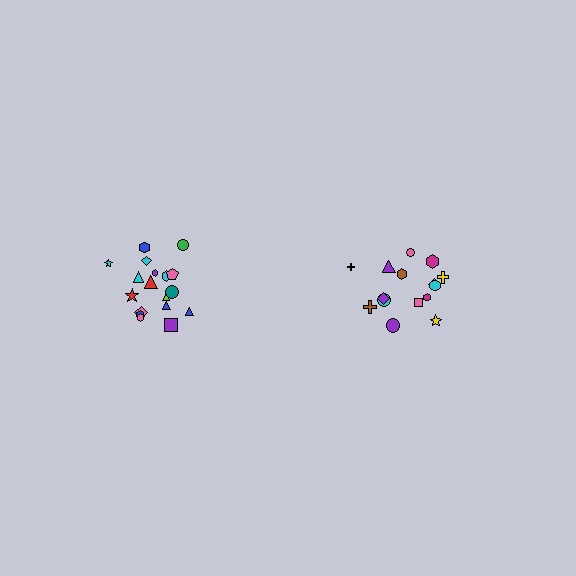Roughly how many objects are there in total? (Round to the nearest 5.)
Roughly 35 objects in total.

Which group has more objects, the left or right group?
The left group.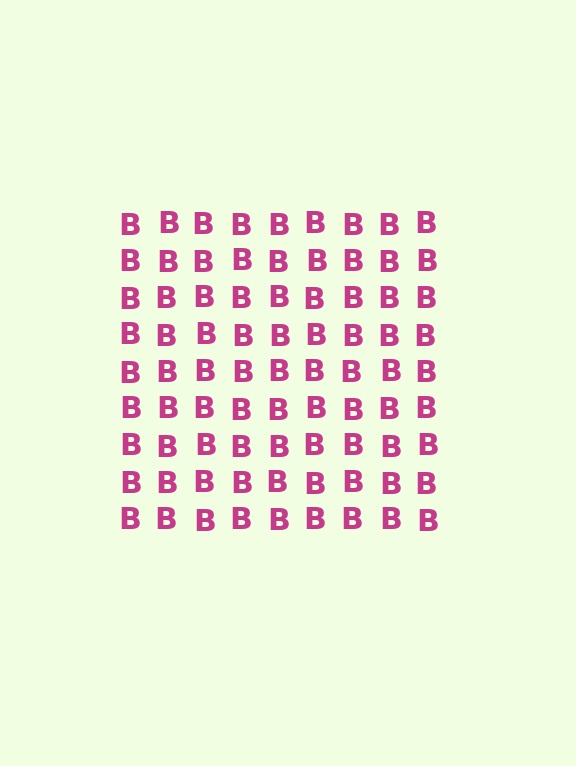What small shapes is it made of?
It is made of small letter B's.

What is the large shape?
The large shape is a square.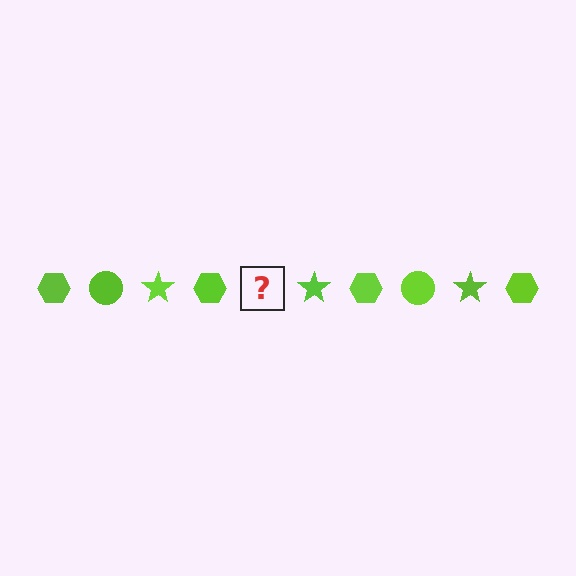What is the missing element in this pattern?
The missing element is a lime circle.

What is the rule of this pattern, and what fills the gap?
The rule is that the pattern cycles through hexagon, circle, star shapes in lime. The gap should be filled with a lime circle.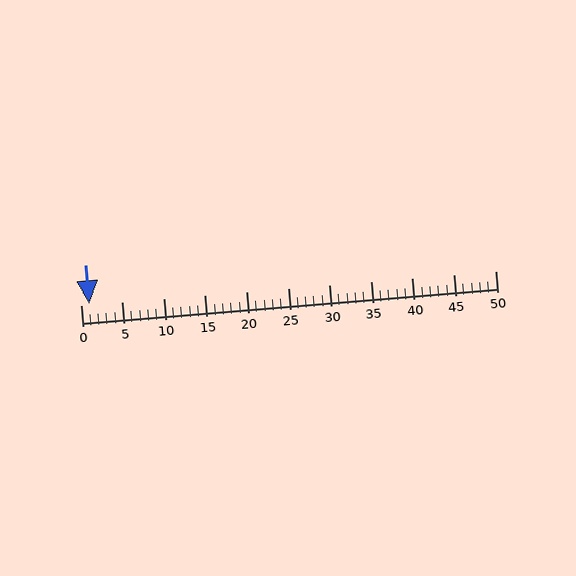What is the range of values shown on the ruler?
The ruler shows values from 0 to 50.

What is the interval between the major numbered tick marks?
The major tick marks are spaced 5 units apart.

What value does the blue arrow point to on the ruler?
The blue arrow points to approximately 1.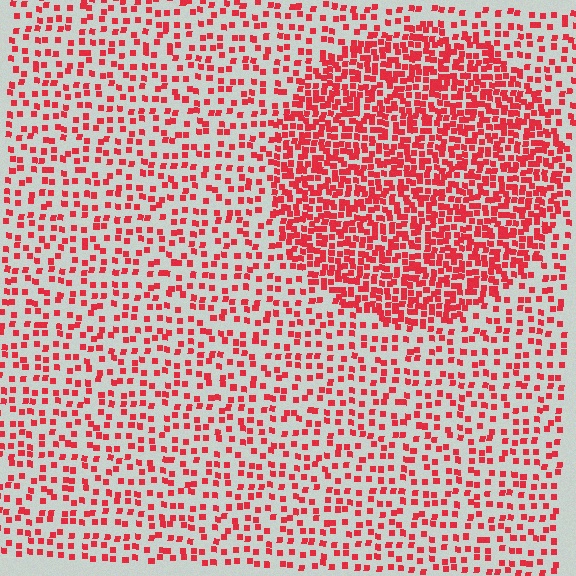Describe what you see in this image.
The image contains small red elements arranged at two different densities. A circle-shaped region is visible where the elements are more densely packed than the surrounding area.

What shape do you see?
I see a circle.